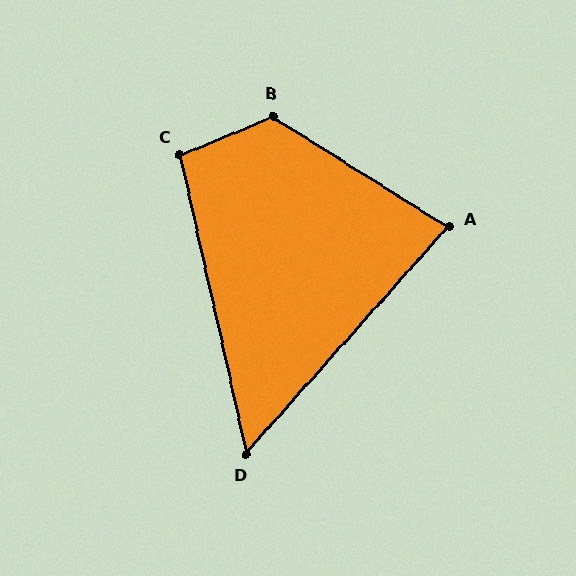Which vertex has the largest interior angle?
B, at approximately 126 degrees.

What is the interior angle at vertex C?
Approximately 100 degrees (obtuse).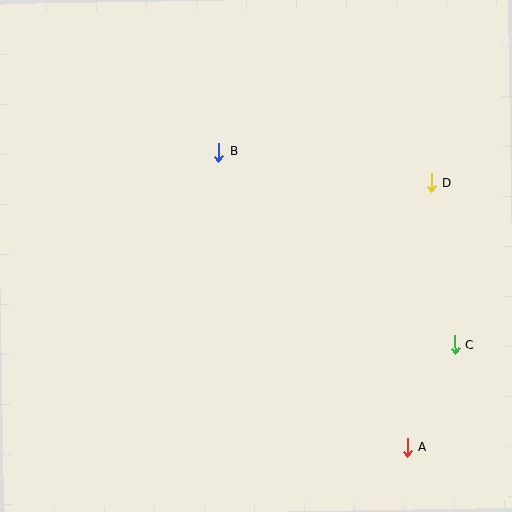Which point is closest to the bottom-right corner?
Point A is closest to the bottom-right corner.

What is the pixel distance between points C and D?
The distance between C and D is 163 pixels.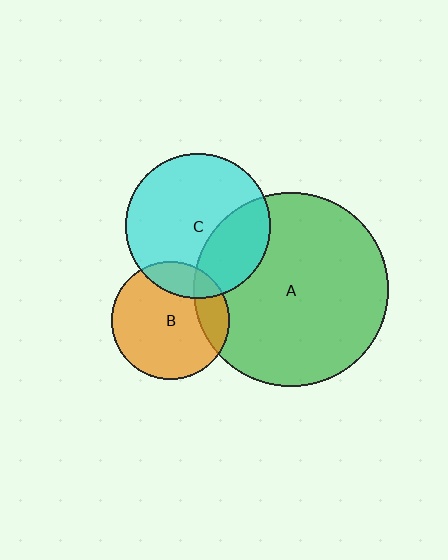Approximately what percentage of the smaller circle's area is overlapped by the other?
Approximately 20%.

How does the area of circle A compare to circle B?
Approximately 2.7 times.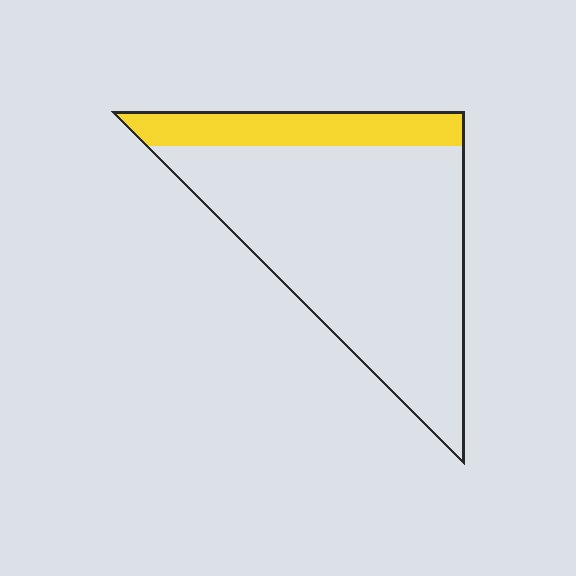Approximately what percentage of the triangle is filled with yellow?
Approximately 20%.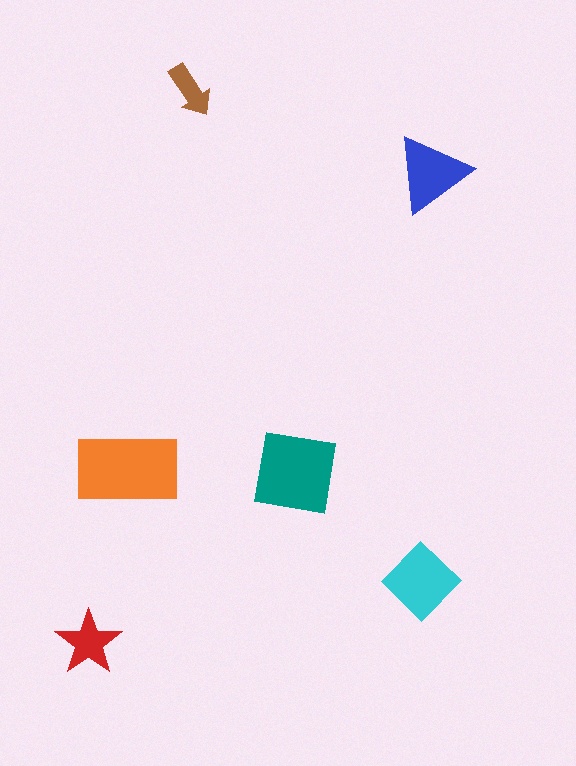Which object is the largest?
The orange rectangle.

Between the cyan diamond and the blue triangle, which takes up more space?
The cyan diamond.